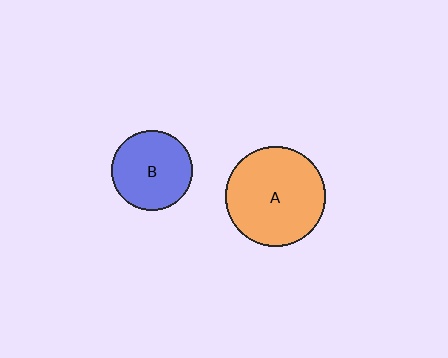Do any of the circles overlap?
No, none of the circles overlap.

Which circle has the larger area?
Circle A (orange).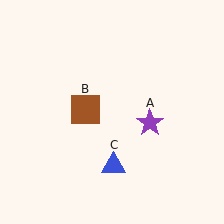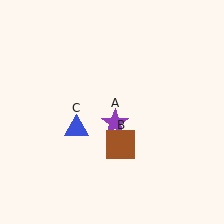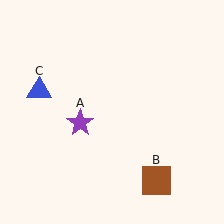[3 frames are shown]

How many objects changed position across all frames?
3 objects changed position: purple star (object A), brown square (object B), blue triangle (object C).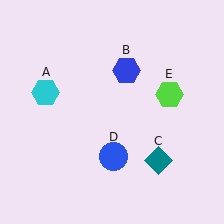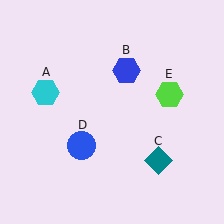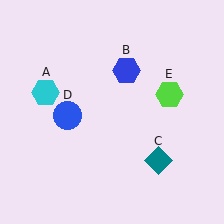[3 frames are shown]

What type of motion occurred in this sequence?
The blue circle (object D) rotated clockwise around the center of the scene.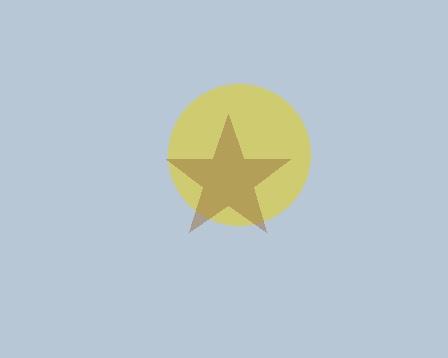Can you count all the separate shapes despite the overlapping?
Yes, there are 2 separate shapes.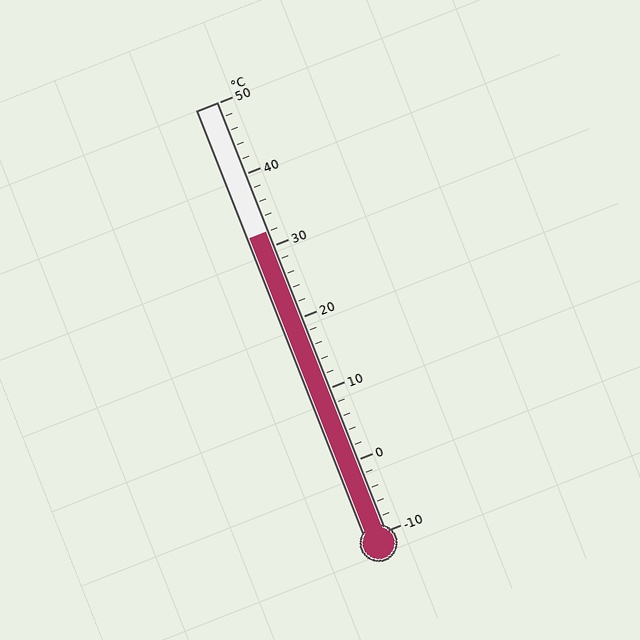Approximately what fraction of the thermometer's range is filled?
The thermometer is filled to approximately 70% of its range.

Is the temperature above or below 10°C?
The temperature is above 10°C.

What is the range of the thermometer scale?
The thermometer scale ranges from -10°C to 50°C.